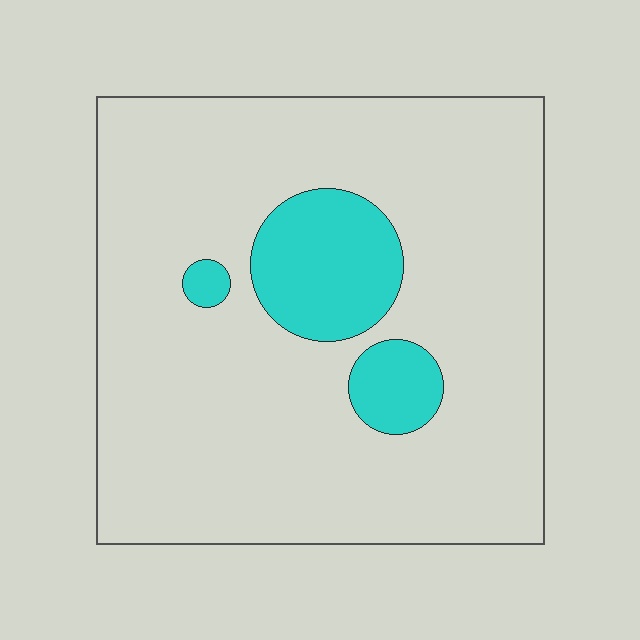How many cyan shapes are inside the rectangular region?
3.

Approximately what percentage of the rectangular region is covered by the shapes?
Approximately 15%.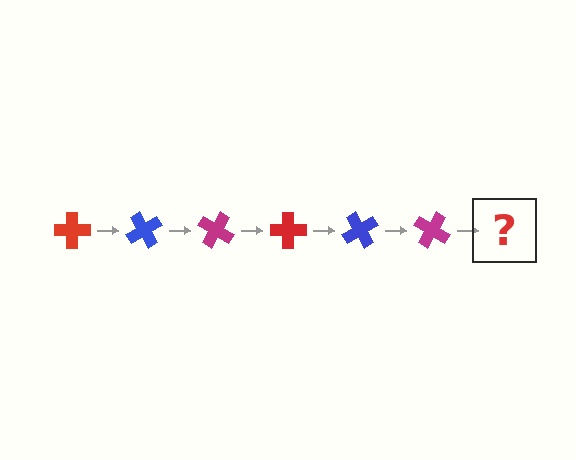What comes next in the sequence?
The next element should be a red cross, rotated 360 degrees from the start.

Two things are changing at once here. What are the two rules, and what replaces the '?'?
The two rules are that it rotates 60 degrees each step and the color cycles through red, blue, and magenta. The '?' should be a red cross, rotated 360 degrees from the start.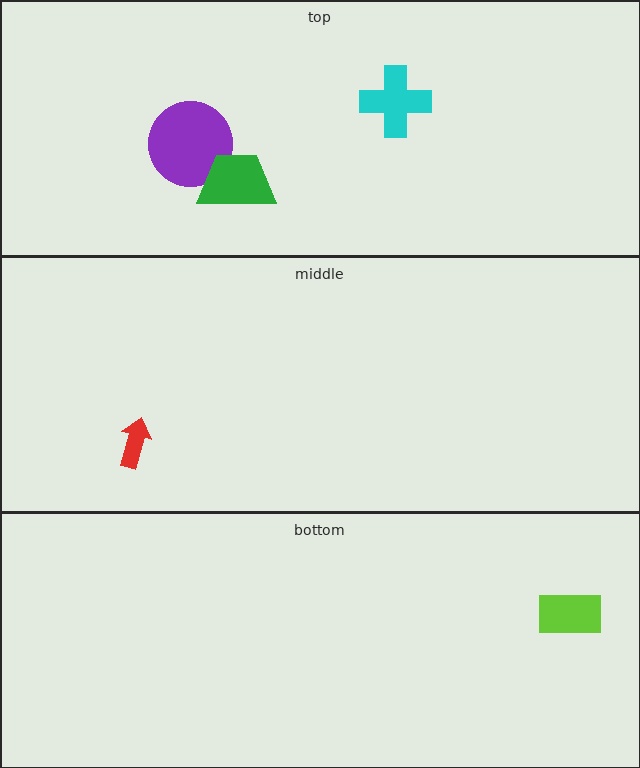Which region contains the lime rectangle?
The bottom region.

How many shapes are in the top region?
3.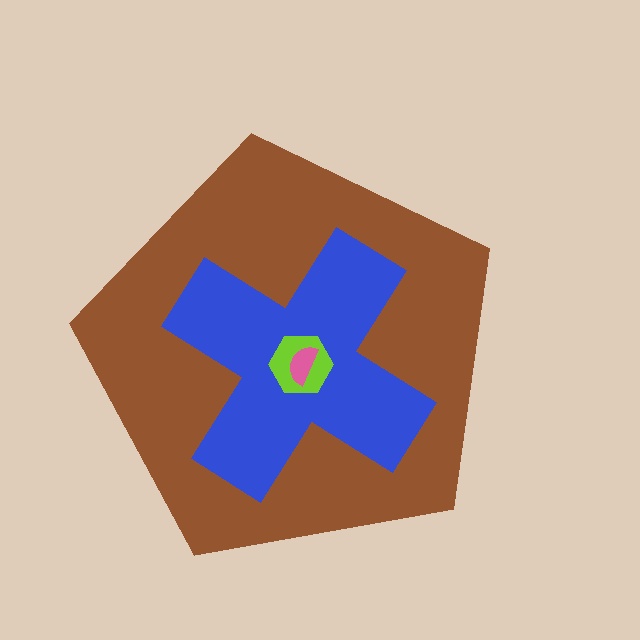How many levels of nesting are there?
4.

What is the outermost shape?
The brown pentagon.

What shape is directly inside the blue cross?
The lime hexagon.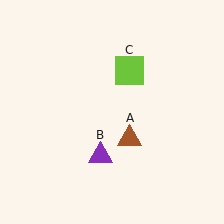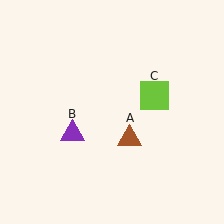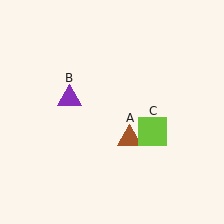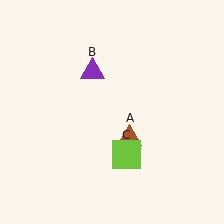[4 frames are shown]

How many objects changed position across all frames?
2 objects changed position: purple triangle (object B), lime square (object C).